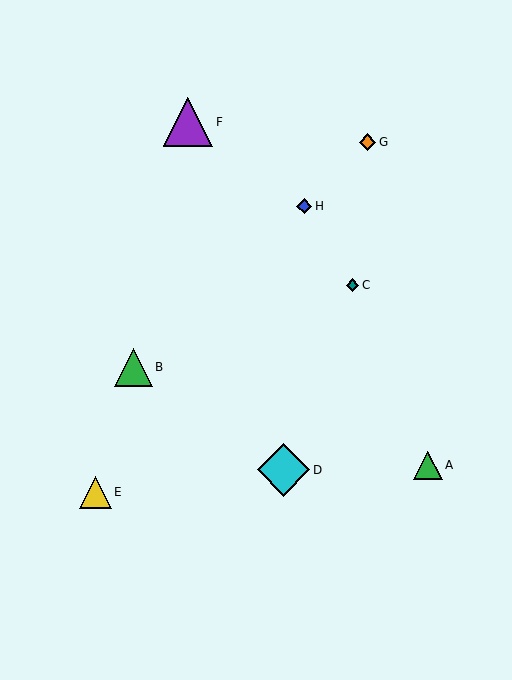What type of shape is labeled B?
Shape B is a green triangle.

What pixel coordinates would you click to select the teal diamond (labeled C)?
Click at (353, 285) to select the teal diamond C.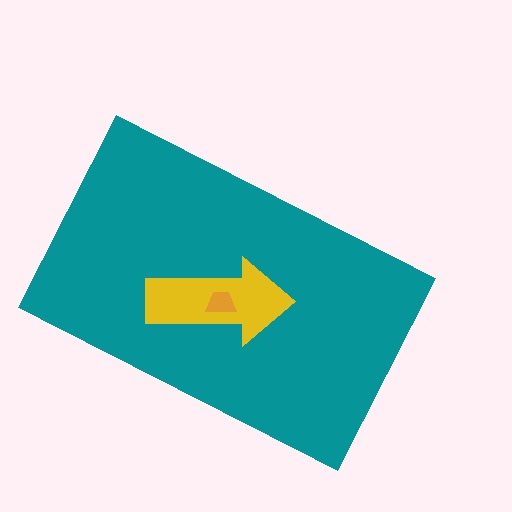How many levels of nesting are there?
3.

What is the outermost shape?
The teal rectangle.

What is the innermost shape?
The orange trapezoid.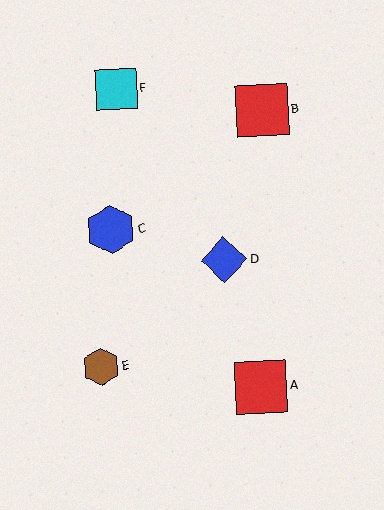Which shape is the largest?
The red square (labeled A) is the largest.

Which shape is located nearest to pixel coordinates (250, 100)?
The red square (labeled B) at (262, 110) is nearest to that location.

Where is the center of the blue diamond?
The center of the blue diamond is at (224, 260).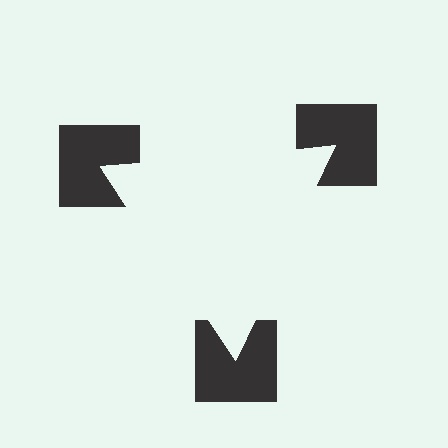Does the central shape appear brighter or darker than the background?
It typically appears slightly brighter than the background, even though no actual brightness change is drawn.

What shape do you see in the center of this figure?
An illusory triangle — its edges are inferred from the aligned wedge cuts in the notched squares, not physically drawn.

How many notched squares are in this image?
There are 3 — one at each vertex of the illusory triangle.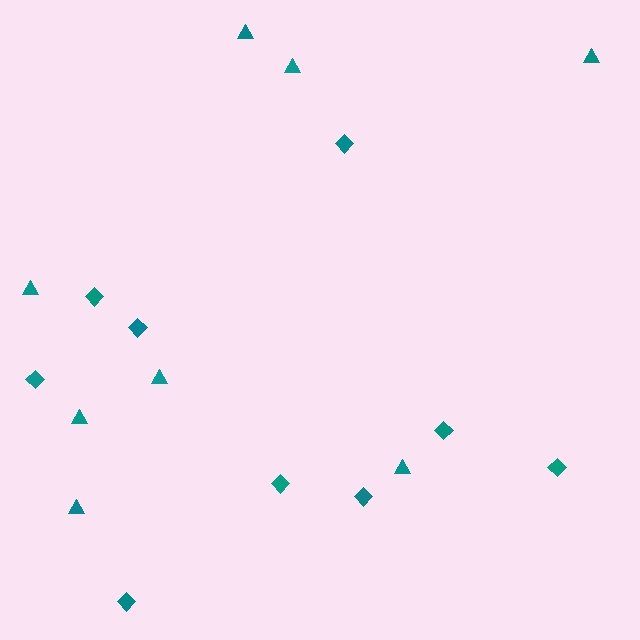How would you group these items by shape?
There are 2 groups: one group of diamonds (9) and one group of triangles (8).